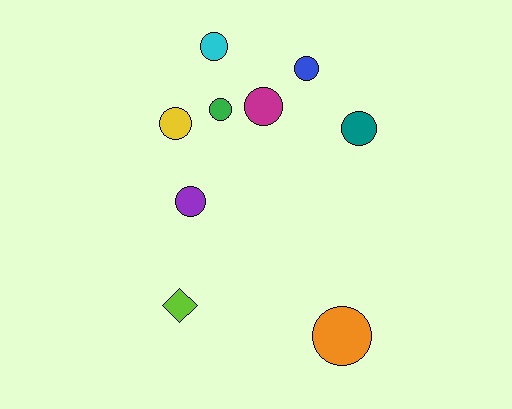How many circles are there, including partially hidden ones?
There are 8 circles.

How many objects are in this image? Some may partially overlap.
There are 9 objects.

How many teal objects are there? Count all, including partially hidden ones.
There is 1 teal object.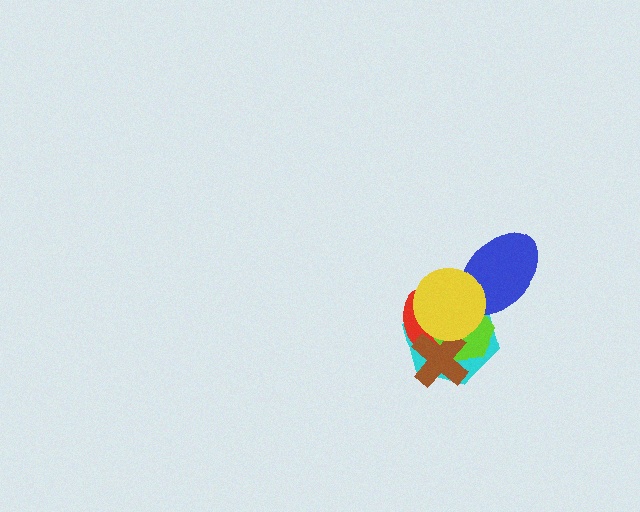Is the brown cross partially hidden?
Yes, it is partially covered by another shape.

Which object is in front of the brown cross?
The yellow circle is in front of the brown cross.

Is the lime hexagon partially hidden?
Yes, it is partially covered by another shape.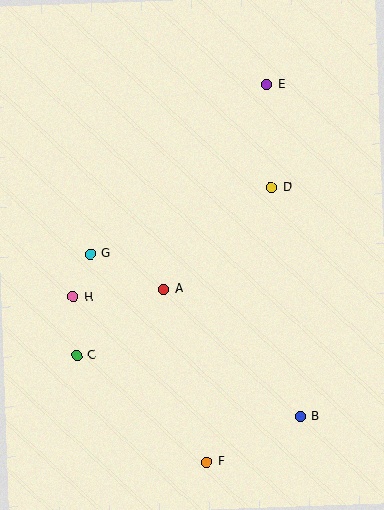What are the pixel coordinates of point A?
Point A is at (164, 289).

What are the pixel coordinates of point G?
Point G is at (90, 254).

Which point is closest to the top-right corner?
Point E is closest to the top-right corner.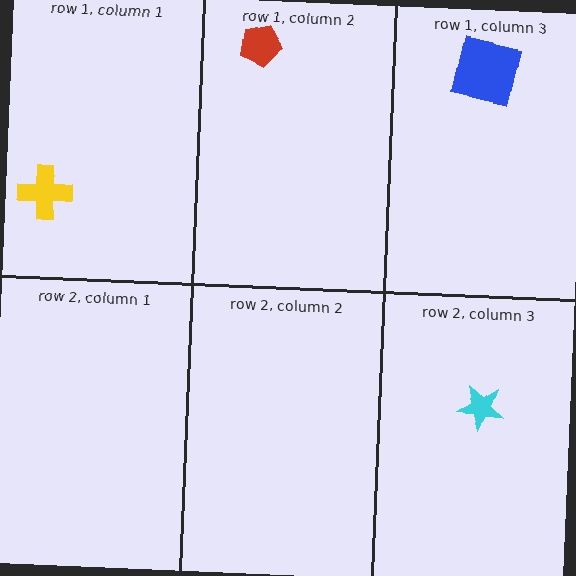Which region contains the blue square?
The row 1, column 3 region.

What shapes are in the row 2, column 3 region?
The cyan star.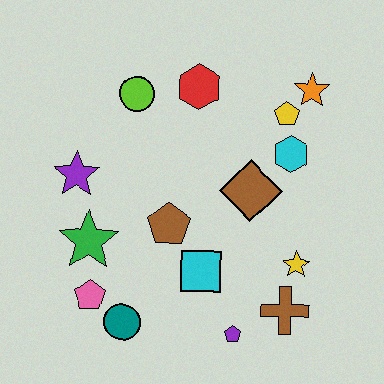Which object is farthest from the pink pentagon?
The orange star is farthest from the pink pentagon.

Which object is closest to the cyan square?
The brown pentagon is closest to the cyan square.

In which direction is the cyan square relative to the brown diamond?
The cyan square is below the brown diamond.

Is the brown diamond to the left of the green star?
No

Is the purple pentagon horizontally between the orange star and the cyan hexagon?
No